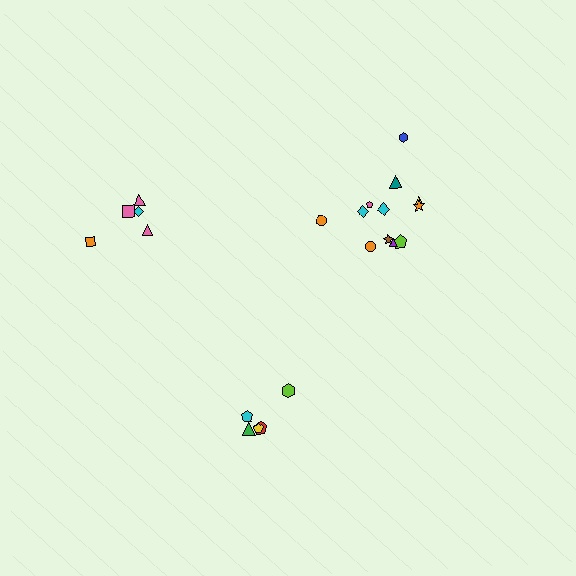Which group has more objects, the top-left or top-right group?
The top-right group.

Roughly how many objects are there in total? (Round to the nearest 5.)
Roughly 20 objects in total.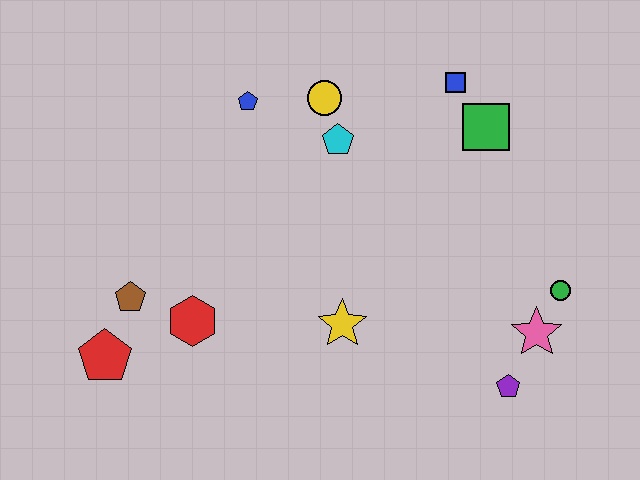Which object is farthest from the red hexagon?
The green circle is farthest from the red hexagon.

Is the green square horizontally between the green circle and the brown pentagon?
Yes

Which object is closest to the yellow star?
The red hexagon is closest to the yellow star.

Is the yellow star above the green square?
No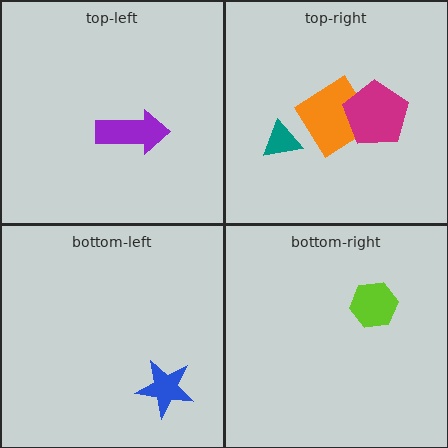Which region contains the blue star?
The bottom-left region.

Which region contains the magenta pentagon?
The top-right region.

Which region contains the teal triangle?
The top-right region.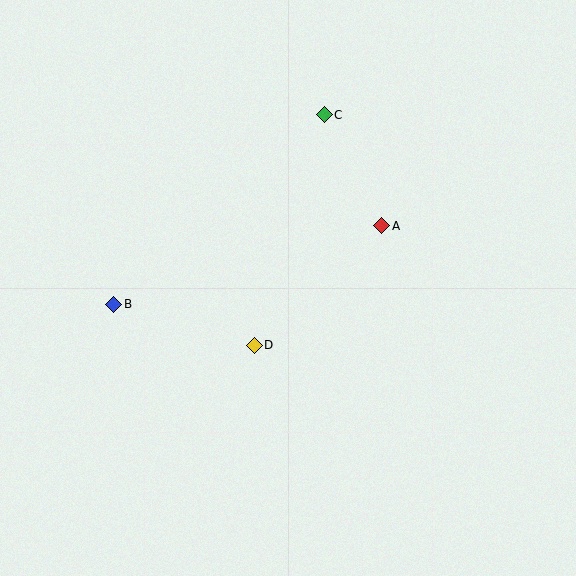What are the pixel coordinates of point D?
Point D is at (254, 345).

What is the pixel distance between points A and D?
The distance between A and D is 175 pixels.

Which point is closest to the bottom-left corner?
Point B is closest to the bottom-left corner.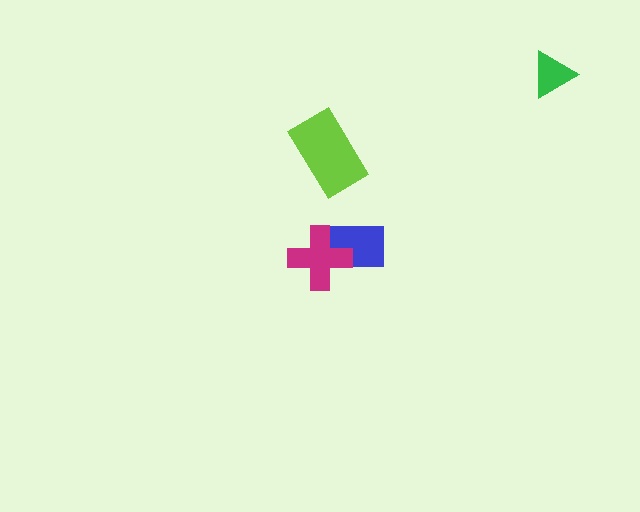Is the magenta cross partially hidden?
No, no other shape covers it.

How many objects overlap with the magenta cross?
1 object overlaps with the magenta cross.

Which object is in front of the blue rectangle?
The magenta cross is in front of the blue rectangle.